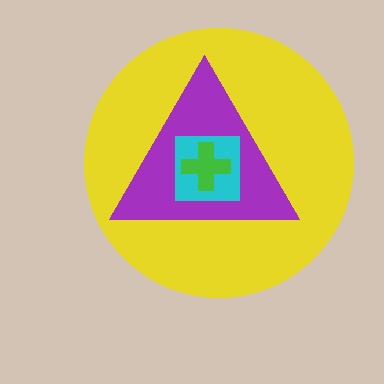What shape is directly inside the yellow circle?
The purple triangle.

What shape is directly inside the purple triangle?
The cyan square.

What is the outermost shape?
The yellow circle.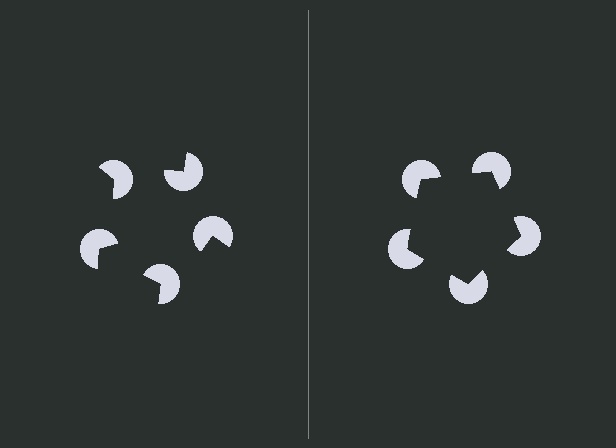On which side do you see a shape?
An illusory pentagon appears on the right side. On the left side the wedge cuts are rotated, so no coherent shape forms.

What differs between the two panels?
The pac-man discs are positioned identically on both sides; only the wedge orientations differ. On the right they align to a pentagon; on the left they are misaligned.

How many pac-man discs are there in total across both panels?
10 — 5 on each side.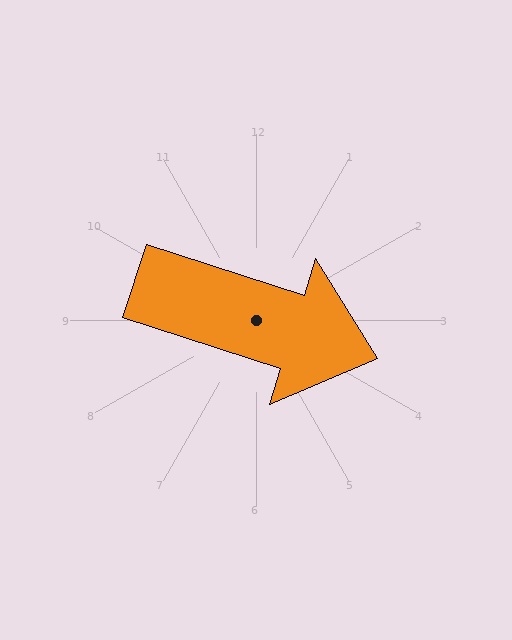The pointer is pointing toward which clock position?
Roughly 4 o'clock.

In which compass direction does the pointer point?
East.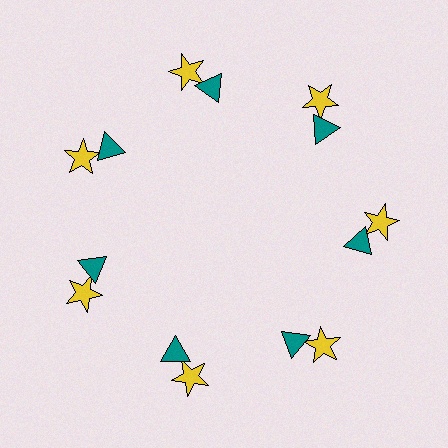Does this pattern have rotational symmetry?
Yes, this pattern has 7-fold rotational symmetry. It looks the same after rotating 51 degrees around the center.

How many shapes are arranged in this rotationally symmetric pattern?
There are 14 shapes, arranged in 7 groups of 2.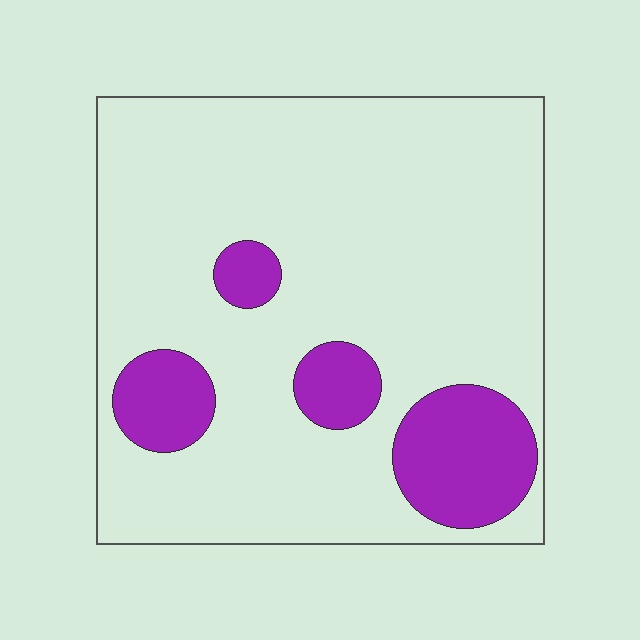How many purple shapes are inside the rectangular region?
4.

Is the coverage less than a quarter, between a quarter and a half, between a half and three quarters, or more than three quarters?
Less than a quarter.